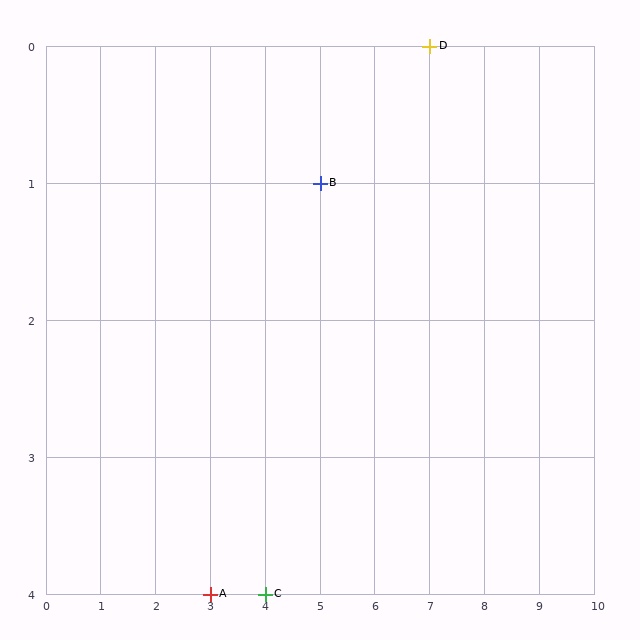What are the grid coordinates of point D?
Point D is at grid coordinates (7, 0).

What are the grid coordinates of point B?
Point B is at grid coordinates (5, 1).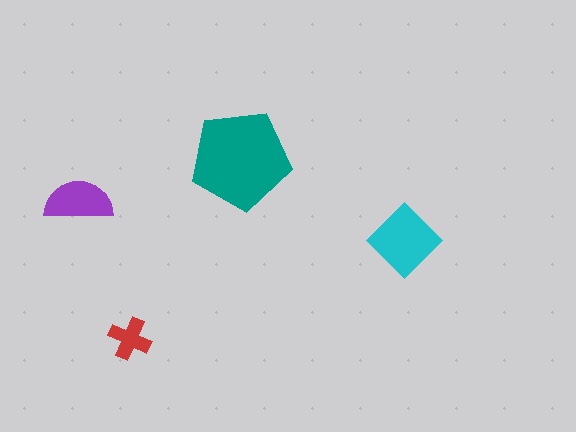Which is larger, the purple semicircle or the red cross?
The purple semicircle.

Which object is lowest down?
The red cross is bottommost.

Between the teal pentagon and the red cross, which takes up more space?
The teal pentagon.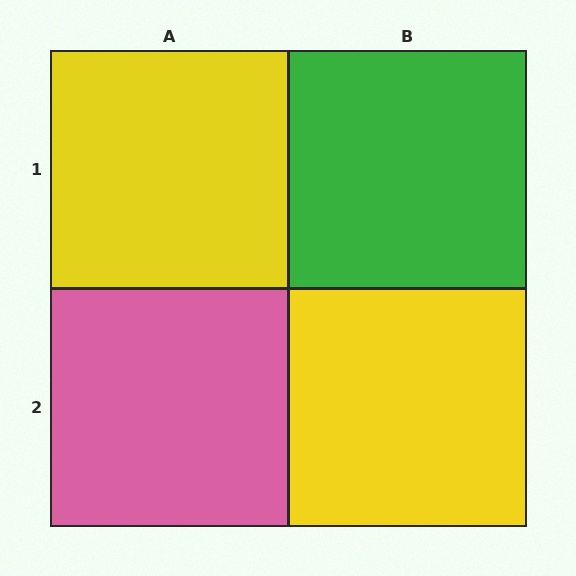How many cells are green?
1 cell is green.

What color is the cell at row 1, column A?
Yellow.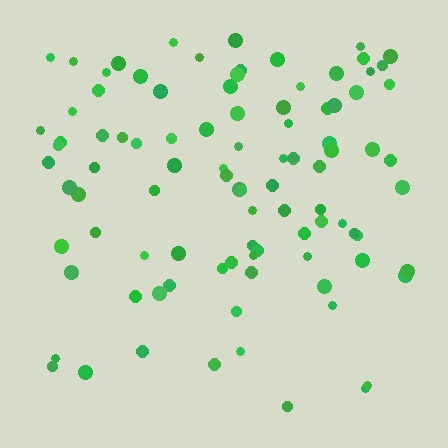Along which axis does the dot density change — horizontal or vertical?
Vertical.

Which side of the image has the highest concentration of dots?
The top.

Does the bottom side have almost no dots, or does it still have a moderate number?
Still a moderate number, just noticeably fewer than the top.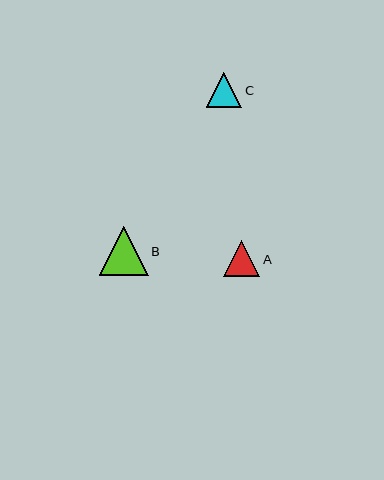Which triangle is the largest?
Triangle B is the largest with a size of approximately 49 pixels.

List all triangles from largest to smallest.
From largest to smallest: B, A, C.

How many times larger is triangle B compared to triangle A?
Triangle B is approximately 1.4 times the size of triangle A.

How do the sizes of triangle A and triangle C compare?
Triangle A and triangle C are approximately the same size.